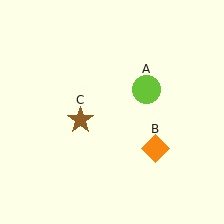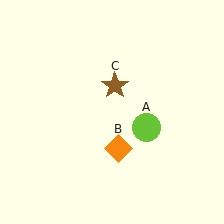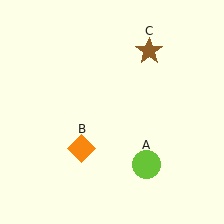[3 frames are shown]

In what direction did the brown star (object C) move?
The brown star (object C) moved up and to the right.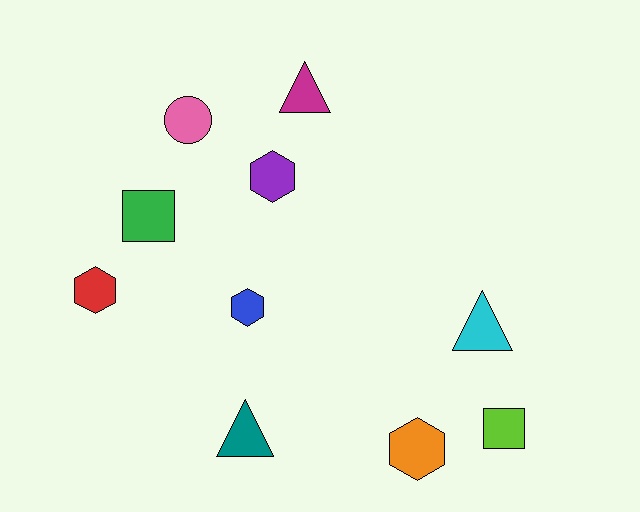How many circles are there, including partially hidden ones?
There is 1 circle.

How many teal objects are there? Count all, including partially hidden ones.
There is 1 teal object.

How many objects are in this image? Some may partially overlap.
There are 10 objects.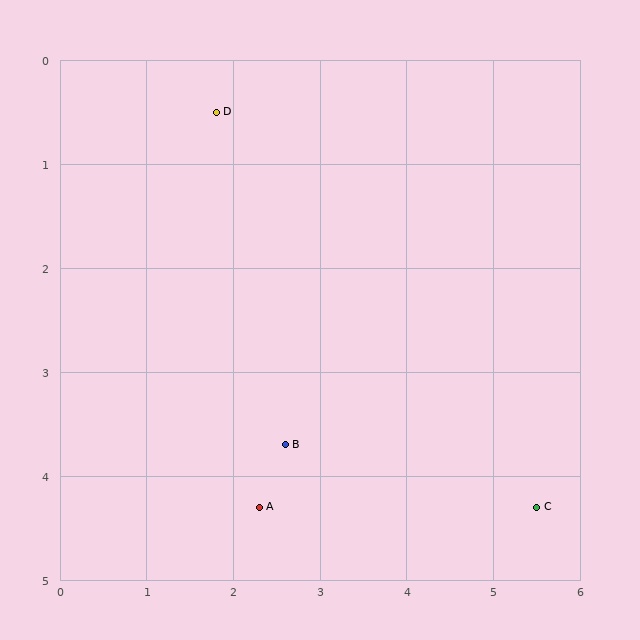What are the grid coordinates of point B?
Point B is at approximately (2.6, 3.7).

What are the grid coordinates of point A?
Point A is at approximately (2.3, 4.3).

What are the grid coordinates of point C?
Point C is at approximately (5.5, 4.3).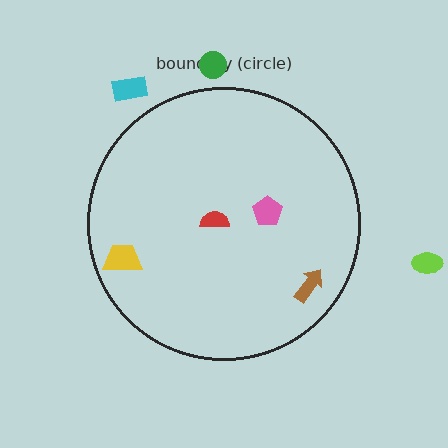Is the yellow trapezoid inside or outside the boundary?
Inside.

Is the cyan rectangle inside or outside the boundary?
Outside.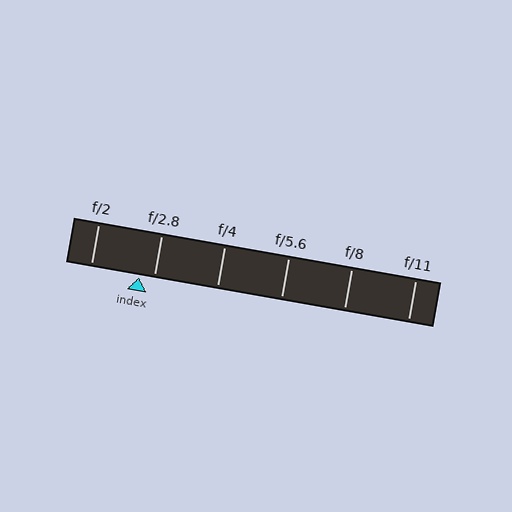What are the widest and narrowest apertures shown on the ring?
The widest aperture shown is f/2 and the narrowest is f/11.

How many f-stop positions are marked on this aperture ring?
There are 6 f-stop positions marked.